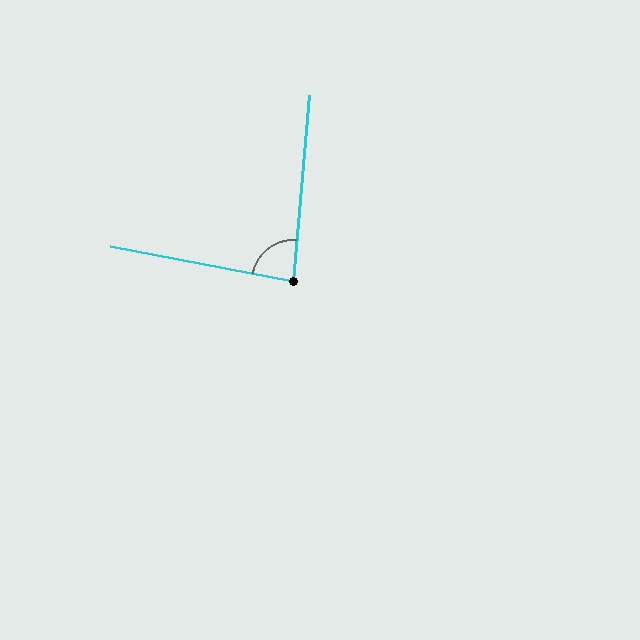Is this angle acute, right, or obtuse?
It is acute.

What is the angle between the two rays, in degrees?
Approximately 84 degrees.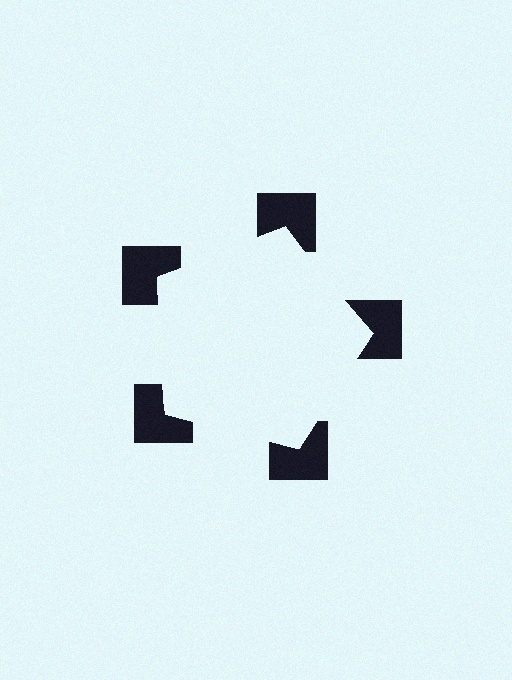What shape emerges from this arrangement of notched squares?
An illusory pentagon — its edges are inferred from the aligned wedge cuts in the notched squares, not physically drawn.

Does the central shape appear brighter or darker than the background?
It typically appears slightly brighter than the background, even though no actual brightness change is drawn.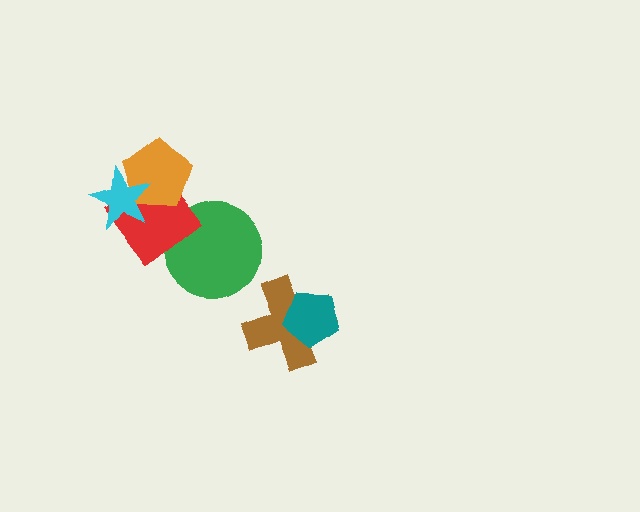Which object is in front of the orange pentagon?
The cyan star is in front of the orange pentagon.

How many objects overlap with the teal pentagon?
1 object overlaps with the teal pentagon.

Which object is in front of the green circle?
The red diamond is in front of the green circle.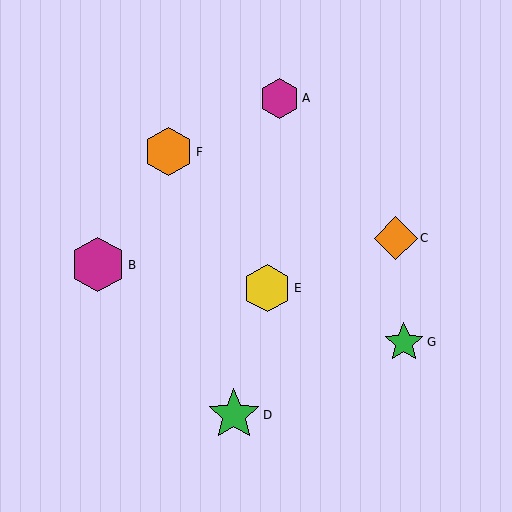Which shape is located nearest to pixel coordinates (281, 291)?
The yellow hexagon (labeled E) at (267, 288) is nearest to that location.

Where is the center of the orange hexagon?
The center of the orange hexagon is at (168, 152).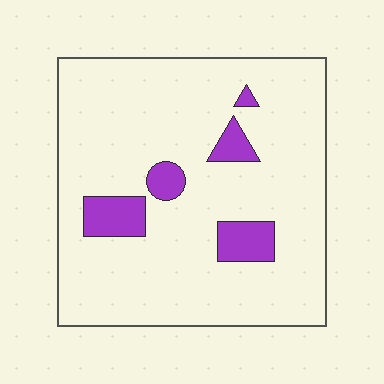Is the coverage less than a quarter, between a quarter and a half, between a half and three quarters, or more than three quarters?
Less than a quarter.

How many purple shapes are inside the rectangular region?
5.